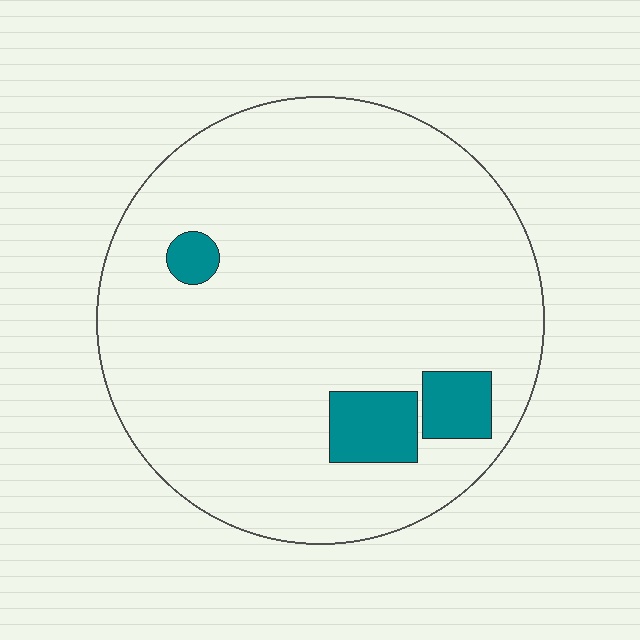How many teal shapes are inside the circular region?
3.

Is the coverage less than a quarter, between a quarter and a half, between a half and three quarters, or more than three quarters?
Less than a quarter.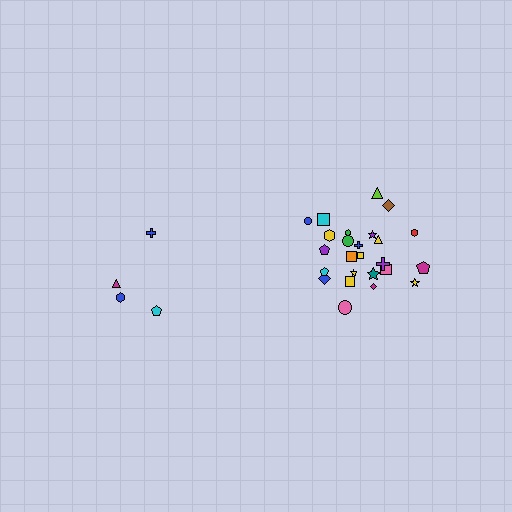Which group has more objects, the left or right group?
The right group.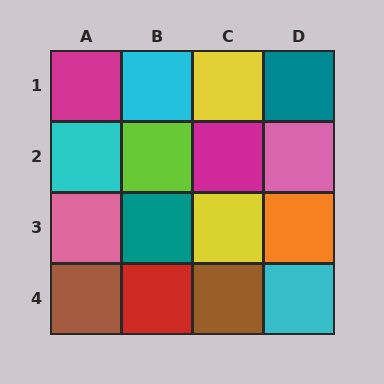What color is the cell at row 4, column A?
Brown.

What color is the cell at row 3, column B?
Teal.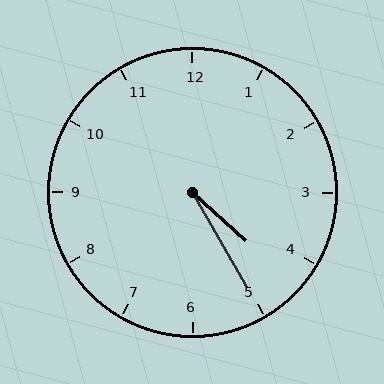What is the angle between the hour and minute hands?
Approximately 18 degrees.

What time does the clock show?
4:25.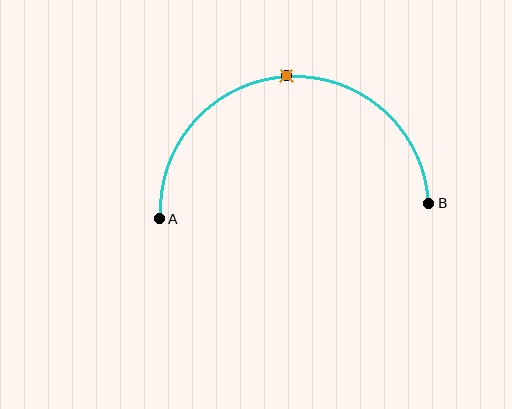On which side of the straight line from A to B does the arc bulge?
The arc bulges above the straight line connecting A and B.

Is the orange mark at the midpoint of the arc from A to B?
Yes. The orange mark lies on the arc at equal arc-length from both A and B — it is the arc midpoint.